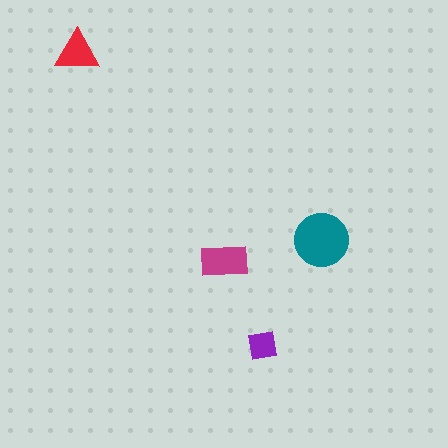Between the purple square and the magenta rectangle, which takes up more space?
The magenta rectangle.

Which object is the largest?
The teal circle.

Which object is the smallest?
The purple square.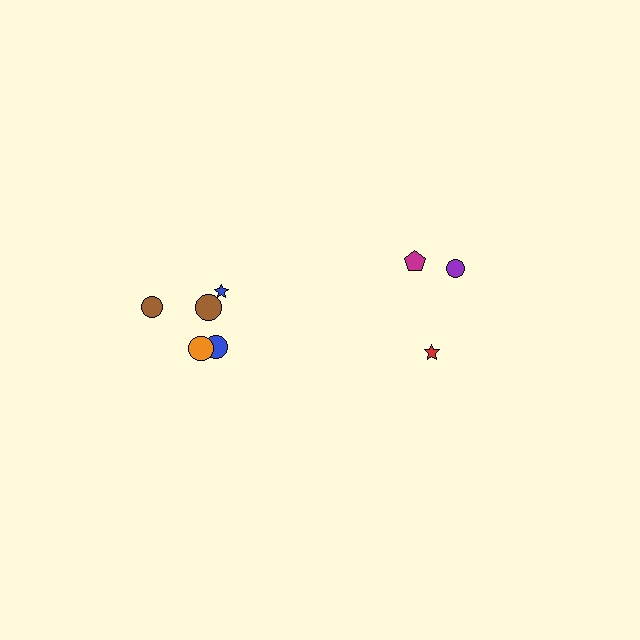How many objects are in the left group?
There are 5 objects.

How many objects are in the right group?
There are 3 objects.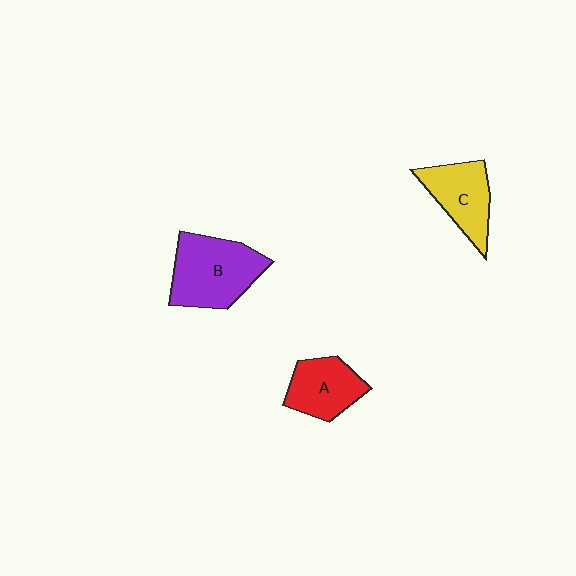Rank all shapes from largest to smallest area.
From largest to smallest: B (purple), C (yellow), A (red).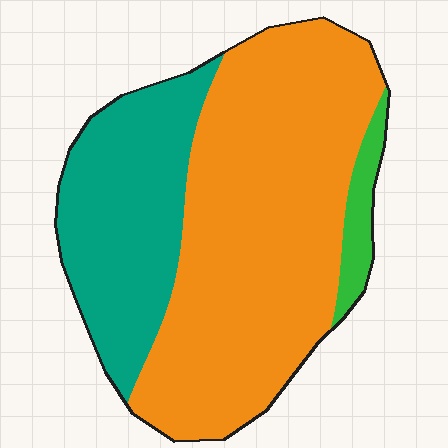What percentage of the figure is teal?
Teal takes up about one third (1/3) of the figure.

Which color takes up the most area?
Orange, at roughly 65%.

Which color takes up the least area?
Green, at roughly 5%.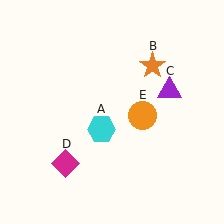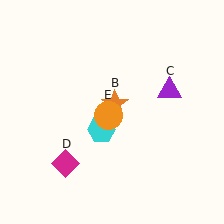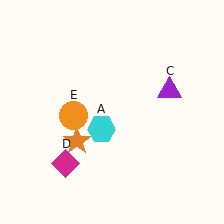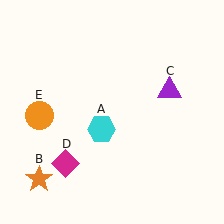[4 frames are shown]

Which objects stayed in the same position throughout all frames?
Cyan hexagon (object A) and purple triangle (object C) and magenta diamond (object D) remained stationary.